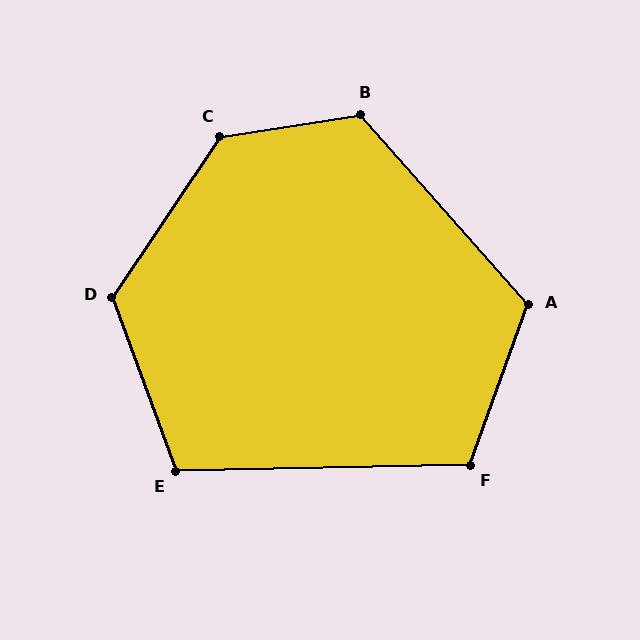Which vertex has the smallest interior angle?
E, at approximately 109 degrees.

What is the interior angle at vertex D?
Approximately 126 degrees (obtuse).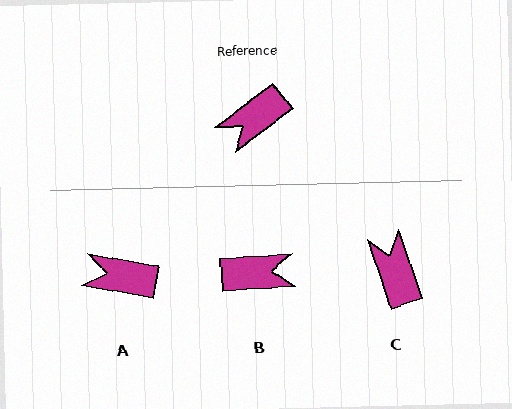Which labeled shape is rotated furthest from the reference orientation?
B, about 146 degrees away.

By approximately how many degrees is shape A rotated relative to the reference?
Approximately 48 degrees clockwise.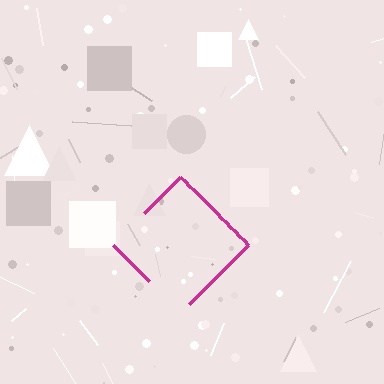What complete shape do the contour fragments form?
The contour fragments form a diamond.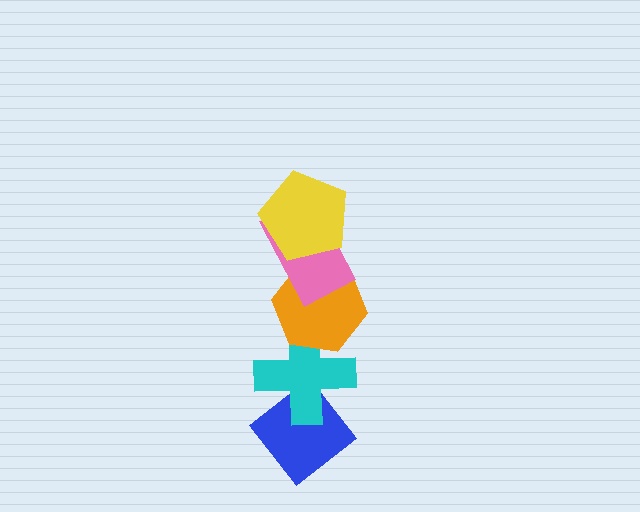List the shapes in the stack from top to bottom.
From top to bottom: the yellow pentagon, the pink rectangle, the orange hexagon, the cyan cross, the blue diamond.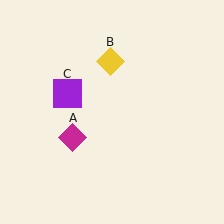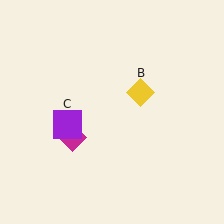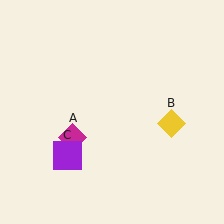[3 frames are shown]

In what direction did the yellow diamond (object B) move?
The yellow diamond (object B) moved down and to the right.